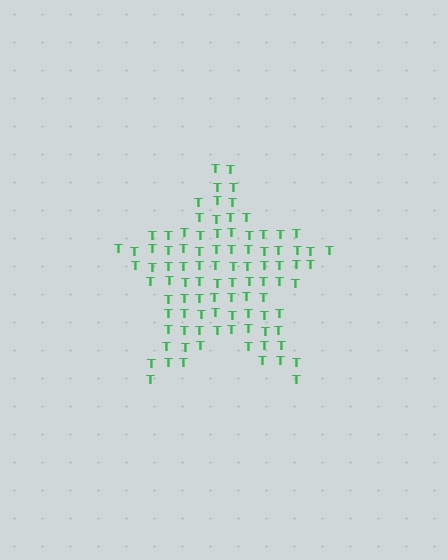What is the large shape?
The large shape is a star.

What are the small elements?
The small elements are letter T's.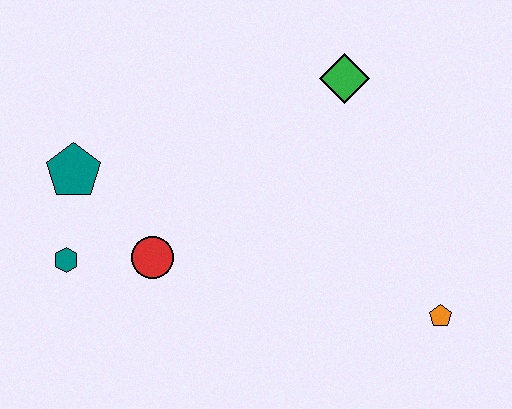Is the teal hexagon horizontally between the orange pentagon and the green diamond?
No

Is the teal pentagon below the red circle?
No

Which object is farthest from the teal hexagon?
The orange pentagon is farthest from the teal hexagon.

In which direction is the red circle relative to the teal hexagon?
The red circle is to the right of the teal hexagon.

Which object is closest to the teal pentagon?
The teal hexagon is closest to the teal pentagon.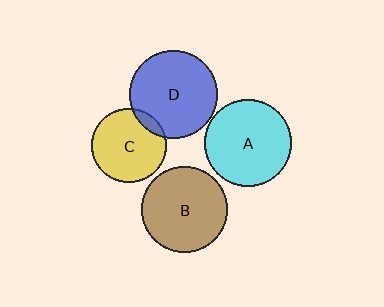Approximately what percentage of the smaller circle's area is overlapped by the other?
Approximately 10%.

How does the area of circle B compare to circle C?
Approximately 1.3 times.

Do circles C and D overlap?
Yes.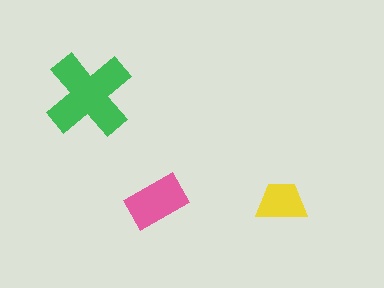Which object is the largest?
The green cross.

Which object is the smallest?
The yellow trapezoid.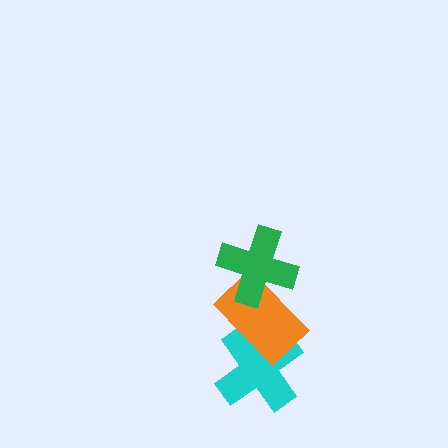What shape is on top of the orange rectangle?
The green cross is on top of the orange rectangle.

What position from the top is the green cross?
The green cross is 1st from the top.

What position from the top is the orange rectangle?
The orange rectangle is 2nd from the top.